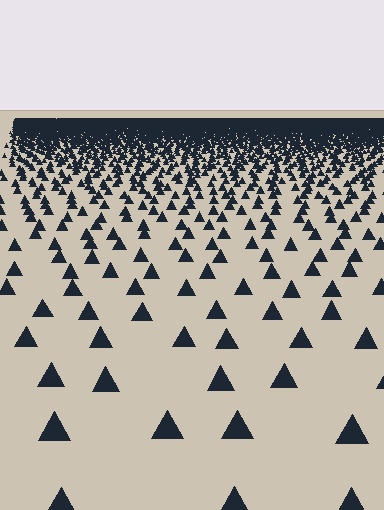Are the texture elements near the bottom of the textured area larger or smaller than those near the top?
Larger. Near the bottom, elements are closer to the viewer and appear at a bigger on-screen size.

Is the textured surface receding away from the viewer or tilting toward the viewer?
The surface is receding away from the viewer. Texture elements get smaller and denser toward the top.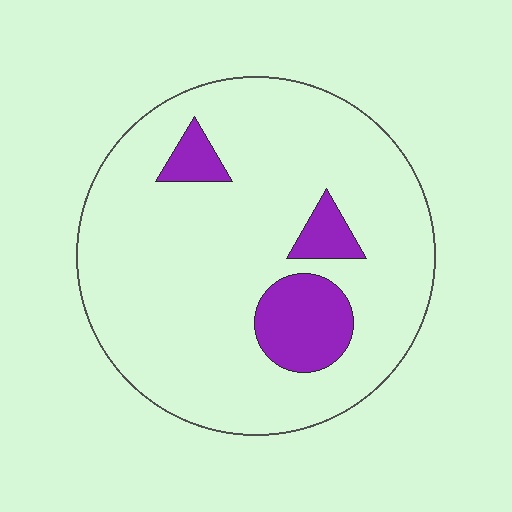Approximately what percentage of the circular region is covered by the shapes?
Approximately 15%.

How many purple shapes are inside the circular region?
3.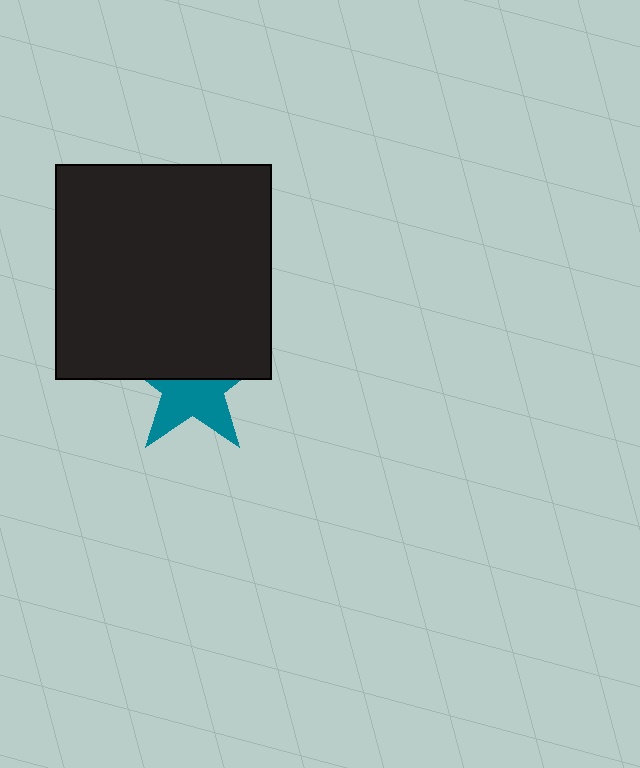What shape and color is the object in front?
The object in front is a black square.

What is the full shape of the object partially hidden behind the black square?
The partially hidden object is a teal star.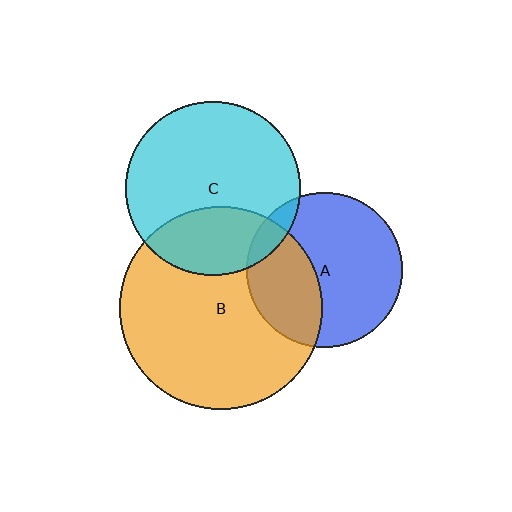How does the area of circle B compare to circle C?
Approximately 1.4 times.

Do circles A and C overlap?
Yes.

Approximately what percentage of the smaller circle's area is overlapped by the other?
Approximately 10%.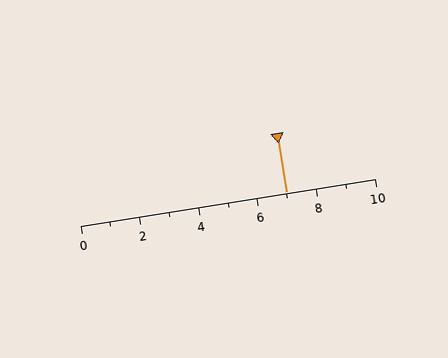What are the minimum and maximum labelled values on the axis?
The axis runs from 0 to 10.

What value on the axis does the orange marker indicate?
The marker indicates approximately 7.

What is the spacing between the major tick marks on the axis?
The major ticks are spaced 2 apart.